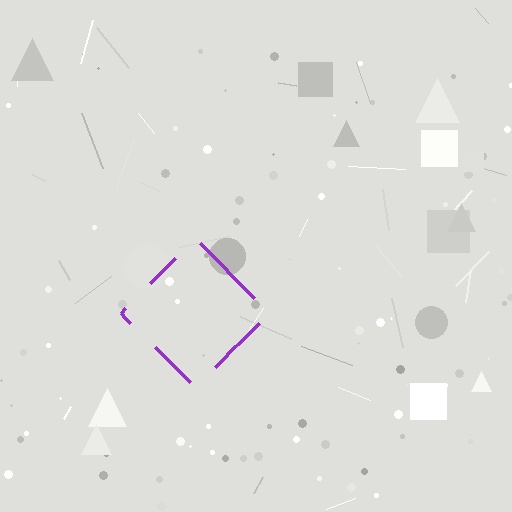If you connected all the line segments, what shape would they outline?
They would outline a diamond.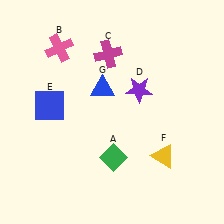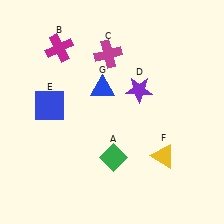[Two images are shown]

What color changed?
The cross (B) changed from pink in Image 1 to magenta in Image 2.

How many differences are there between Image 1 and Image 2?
There is 1 difference between the two images.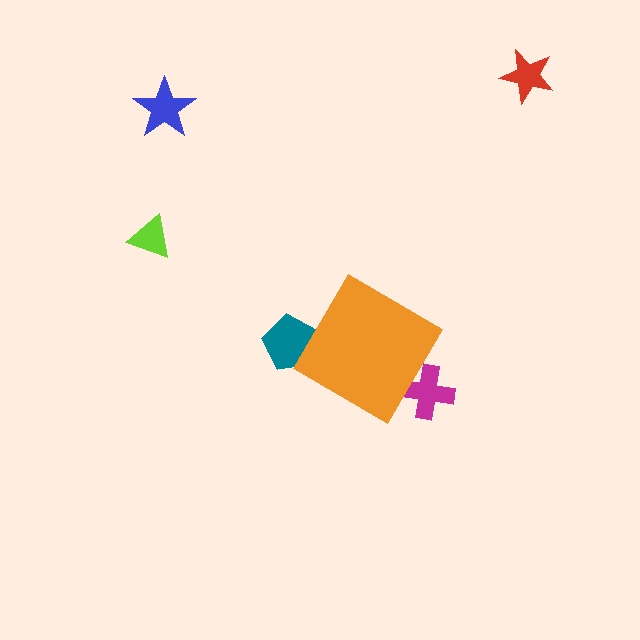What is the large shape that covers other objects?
An orange diamond.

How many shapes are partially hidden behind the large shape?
3 shapes are partially hidden.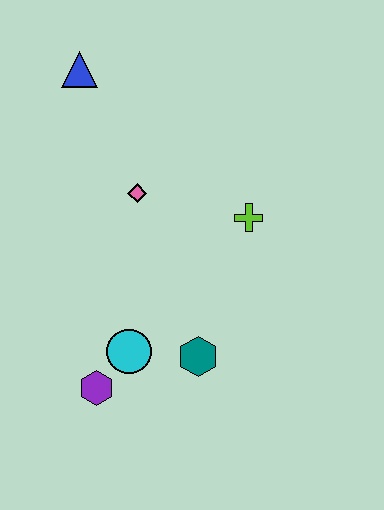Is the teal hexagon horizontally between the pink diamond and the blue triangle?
No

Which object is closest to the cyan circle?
The purple hexagon is closest to the cyan circle.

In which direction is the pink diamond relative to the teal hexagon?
The pink diamond is above the teal hexagon.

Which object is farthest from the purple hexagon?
The blue triangle is farthest from the purple hexagon.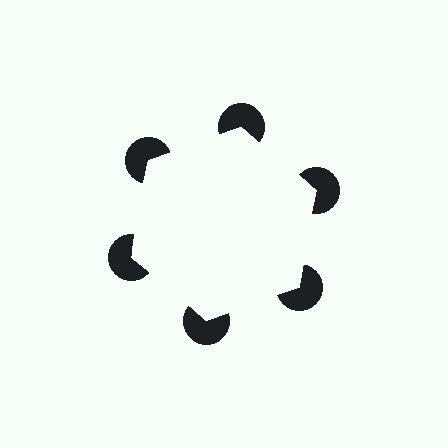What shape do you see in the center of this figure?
An illusory hexagon — its edges are inferred from the aligned wedge cuts in the pac-man discs, not physically drawn.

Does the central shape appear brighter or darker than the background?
It typically appears slightly brighter than the background, even though no actual brightness change is drawn.